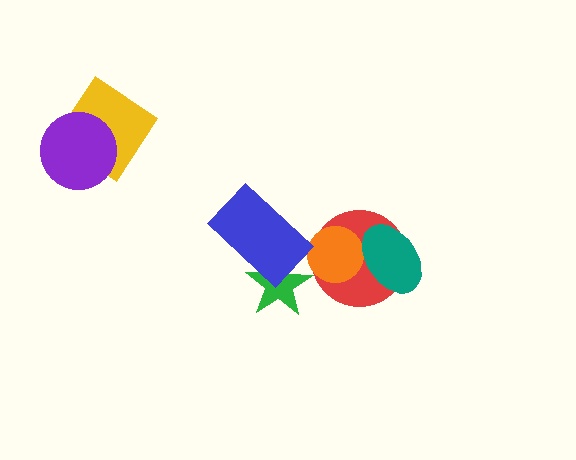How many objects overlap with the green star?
1 object overlaps with the green star.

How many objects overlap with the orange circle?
2 objects overlap with the orange circle.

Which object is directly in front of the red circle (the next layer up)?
The orange circle is directly in front of the red circle.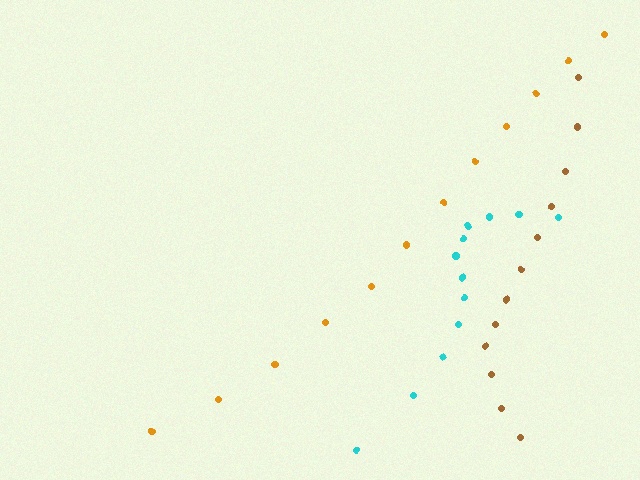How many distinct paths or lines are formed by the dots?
There are 3 distinct paths.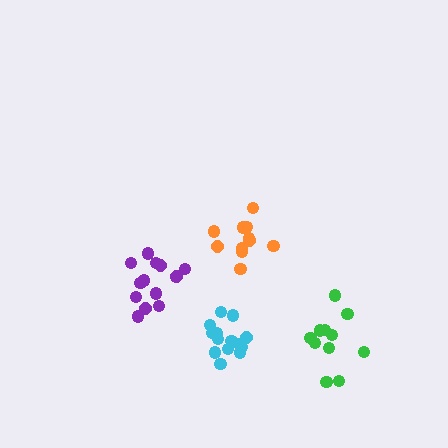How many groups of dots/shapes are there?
There are 4 groups.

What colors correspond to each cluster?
The clusters are colored: cyan, purple, orange, green.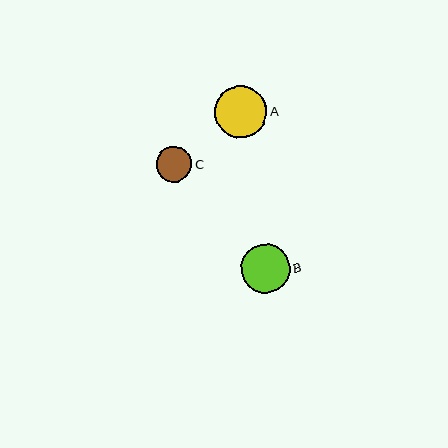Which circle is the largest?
Circle A is the largest with a size of approximately 52 pixels.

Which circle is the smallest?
Circle C is the smallest with a size of approximately 36 pixels.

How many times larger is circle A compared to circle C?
Circle A is approximately 1.5 times the size of circle C.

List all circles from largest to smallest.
From largest to smallest: A, B, C.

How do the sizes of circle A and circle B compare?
Circle A and circle B are approximately the same size.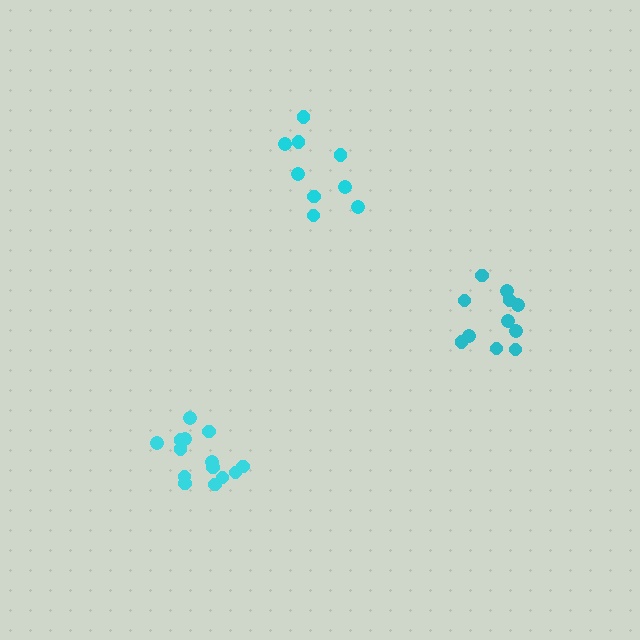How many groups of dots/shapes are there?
There are 3 groups.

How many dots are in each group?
Group 1: 11 dots, Group 2: 14 dots, Group 3: 9 dots (34 total).